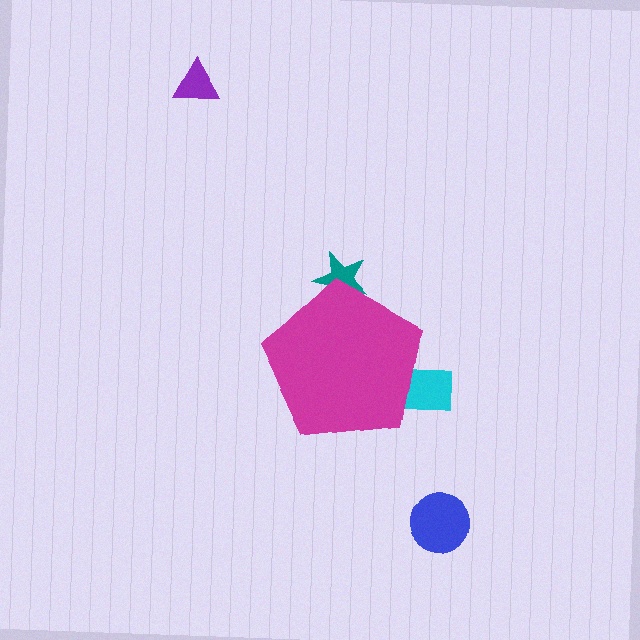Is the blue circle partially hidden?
No, the blue circle is fully visible.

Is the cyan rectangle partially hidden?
Yes, the cyan rectangle is partially hidden behind the magenta pentagon.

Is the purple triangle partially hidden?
No, the purple triangle is fully visible.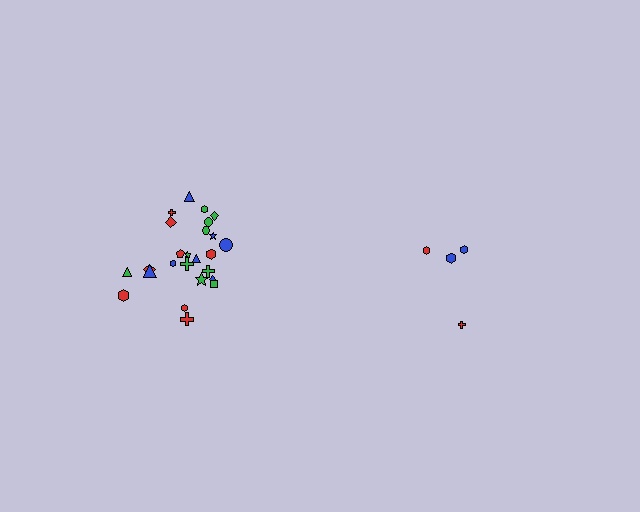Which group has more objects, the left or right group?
The left group.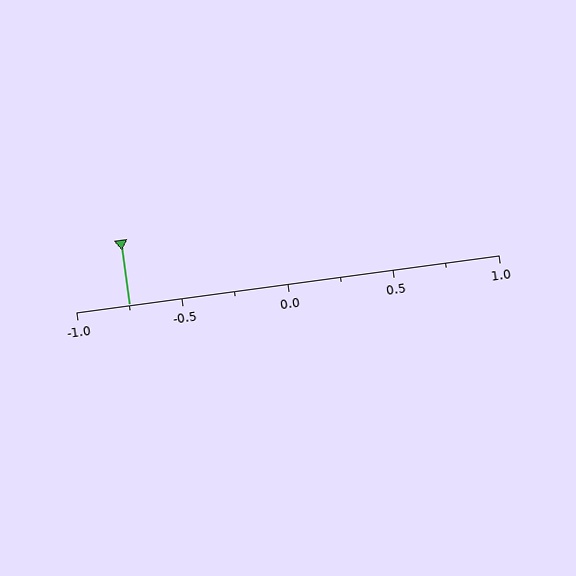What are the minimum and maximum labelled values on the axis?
The axis runs from -1.0 to 1.0.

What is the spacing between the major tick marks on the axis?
The major ticks are spaced 0.5 apart.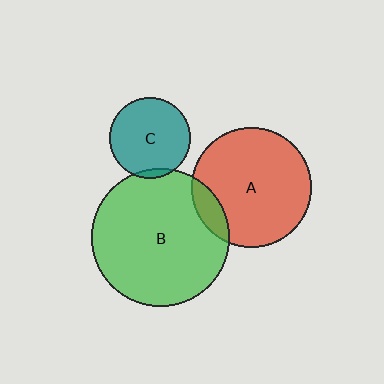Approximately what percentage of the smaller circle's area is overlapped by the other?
Approximately 10%.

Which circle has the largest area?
Circle B (green).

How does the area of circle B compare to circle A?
Approximately 1.3 times.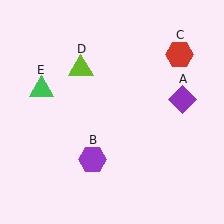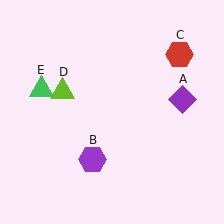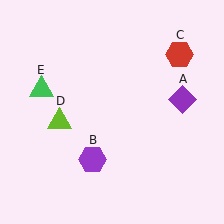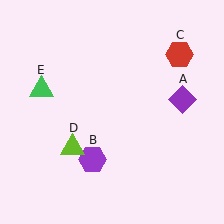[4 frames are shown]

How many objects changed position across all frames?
1 object changed position: lime triangle (object D).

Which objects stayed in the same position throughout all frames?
Purple diamond (object A) and purple hexagon (object B) and red hexagon (object C) and green triangle (object E) remained stationary.